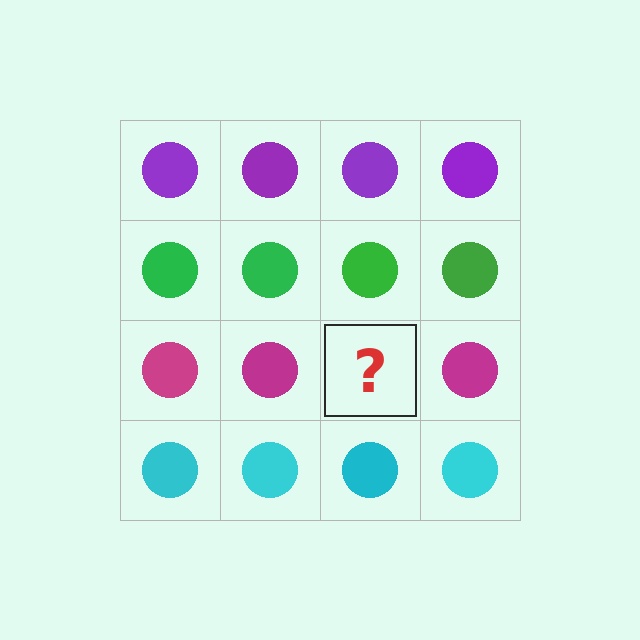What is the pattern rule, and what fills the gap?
The rule is that each row has a consistent color. The gap should be filled with a magenta circle.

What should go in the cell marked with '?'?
The missing cell should contain a magenta circle.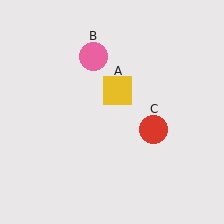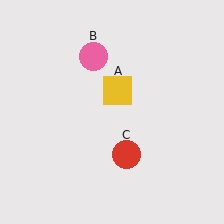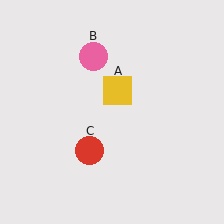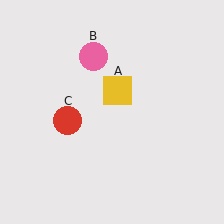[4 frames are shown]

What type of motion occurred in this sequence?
The red circle (object C) rotated clockwise around the center of the scene.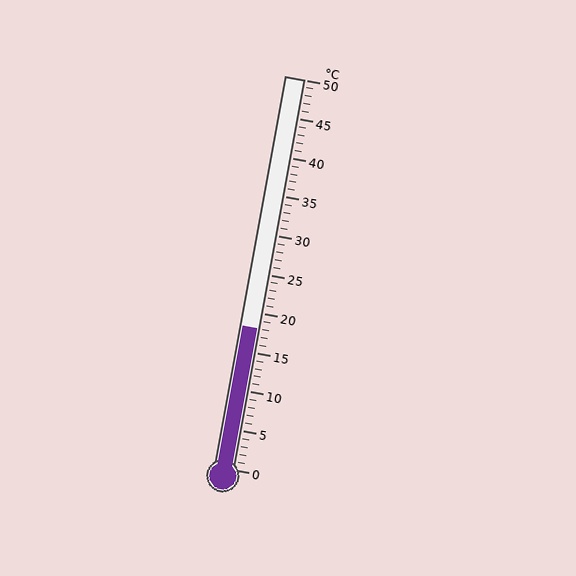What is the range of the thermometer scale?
The thermometer scale ranges from 0°C to 50°C.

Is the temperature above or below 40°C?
The temperature is below 40°C.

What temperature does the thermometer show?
The thermometer shows approximately 18°C.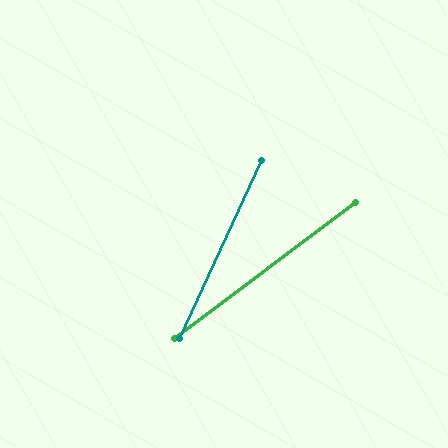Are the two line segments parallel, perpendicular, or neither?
Neither parallel nor perpendicular — they differ by about 28°.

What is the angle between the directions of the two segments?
Approximately 28 degrees.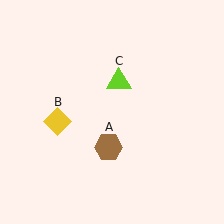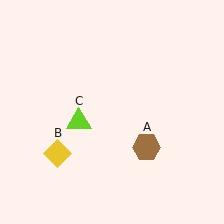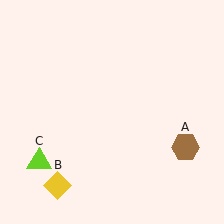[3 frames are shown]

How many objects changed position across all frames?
3 objects changed position: brown hexagon (object A), yellow diamond (object B), lime triangle (object C).